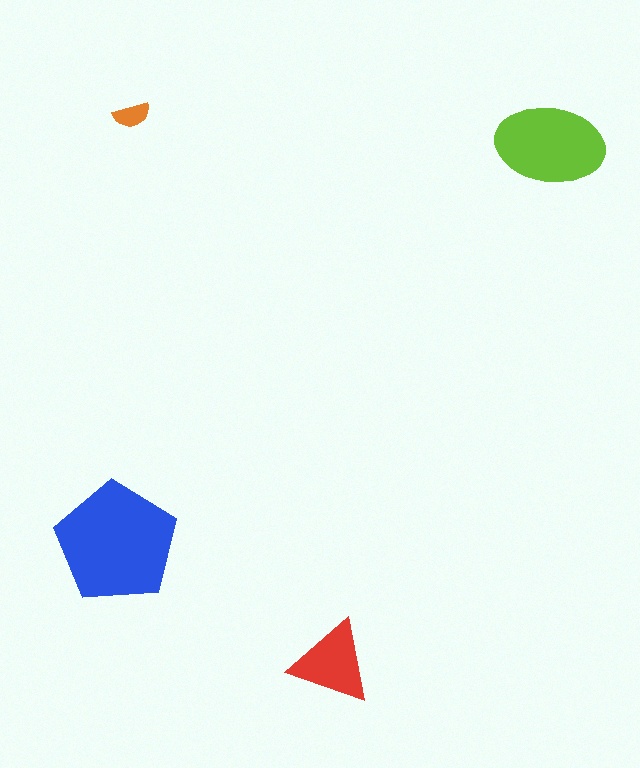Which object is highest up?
The orange semicircle is topmost.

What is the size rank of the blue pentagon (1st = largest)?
1st.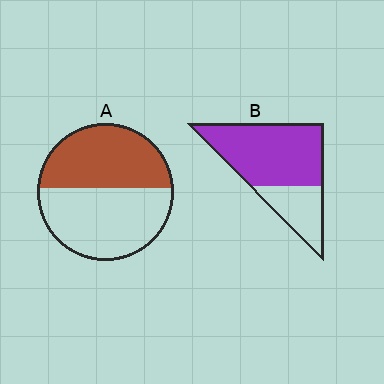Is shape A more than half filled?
Roughly half.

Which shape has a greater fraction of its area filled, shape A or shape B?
Shape B.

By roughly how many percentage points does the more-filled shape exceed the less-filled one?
By roughly 25 percentage points (B over A).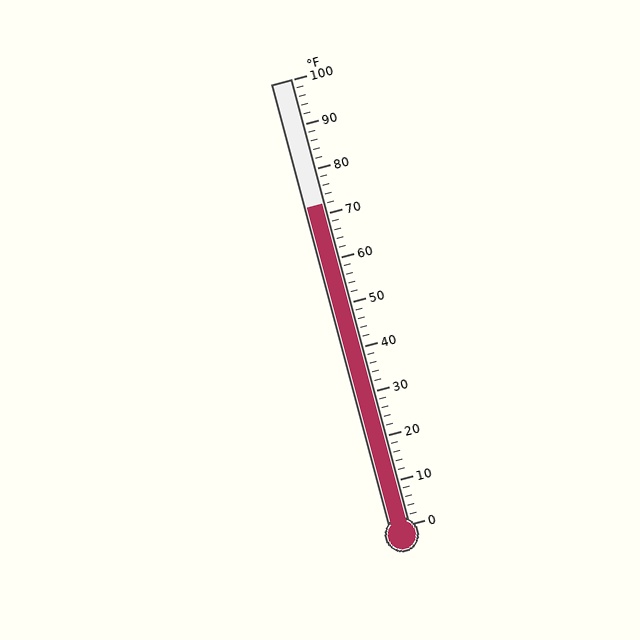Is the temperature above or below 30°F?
The temperature is above 30°F.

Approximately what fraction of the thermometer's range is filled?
The thermometer is filled to approximately 70% of its range.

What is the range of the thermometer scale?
The thermometer scale ranges from 0°F to 100°F.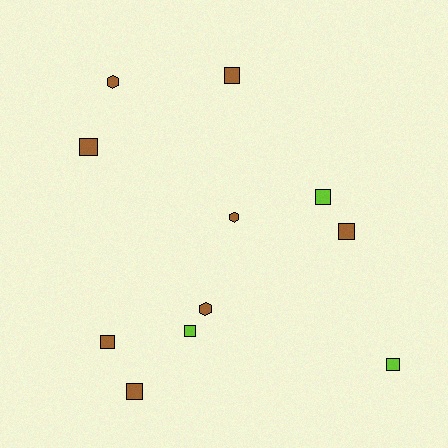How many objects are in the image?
There are 11 objects.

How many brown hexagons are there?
There are 3 brown hexagons.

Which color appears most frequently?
Brown, with 8 objects.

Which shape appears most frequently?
Square, with 8 objects.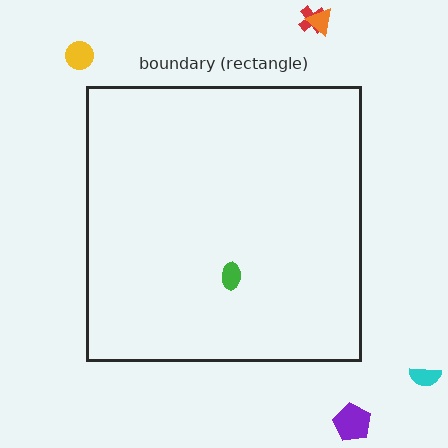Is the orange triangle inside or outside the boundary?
Outside.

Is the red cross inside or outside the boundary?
Outside.